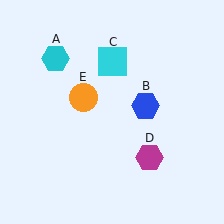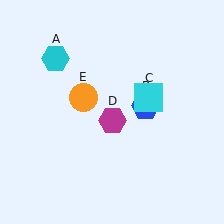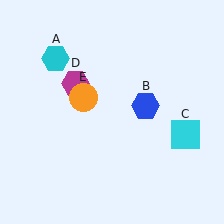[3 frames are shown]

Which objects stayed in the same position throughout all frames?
Cyan hexagon (object A) and blue hexagon (object B) and orange circle (object E) remained stationary.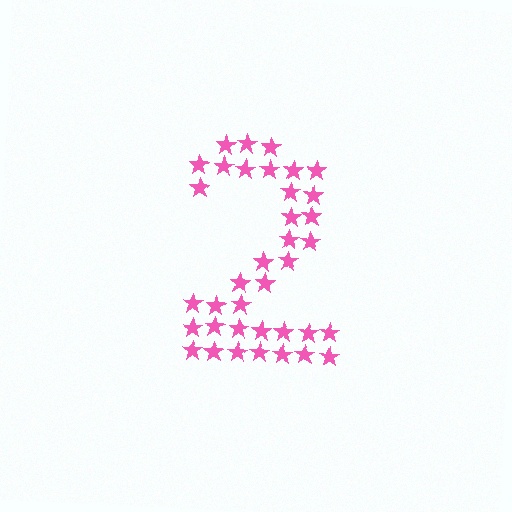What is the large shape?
The large shape is the digit 2.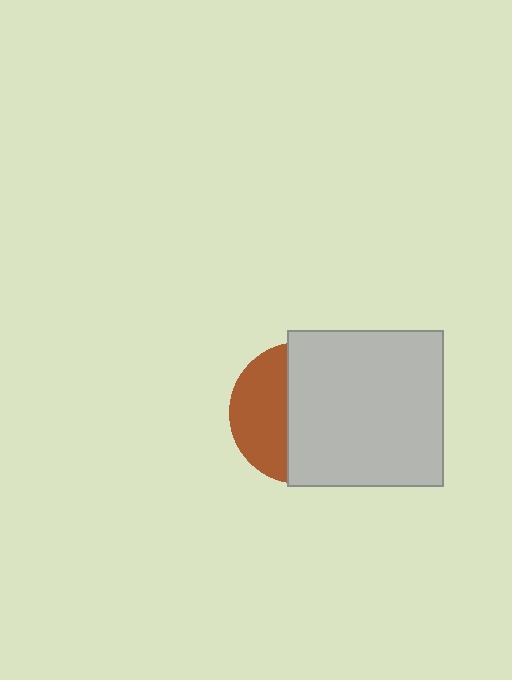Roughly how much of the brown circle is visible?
A small part of it is visible (roughly 39%).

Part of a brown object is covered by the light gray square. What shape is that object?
It is a circle.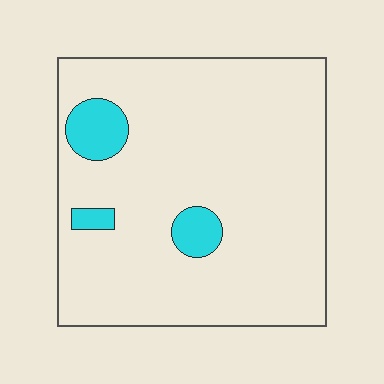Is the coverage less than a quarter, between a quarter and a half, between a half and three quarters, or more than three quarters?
Less than a quarter.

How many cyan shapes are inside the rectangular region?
3.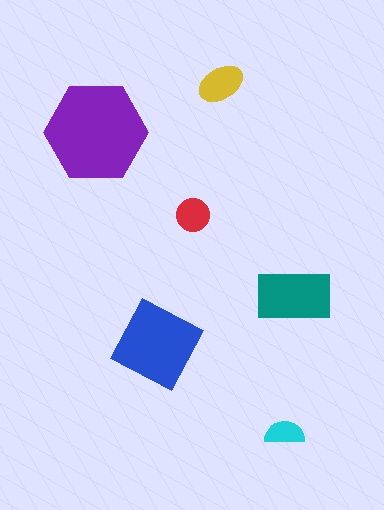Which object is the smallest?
The cyan semicircle.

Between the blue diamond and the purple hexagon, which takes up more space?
The purple hexagon.